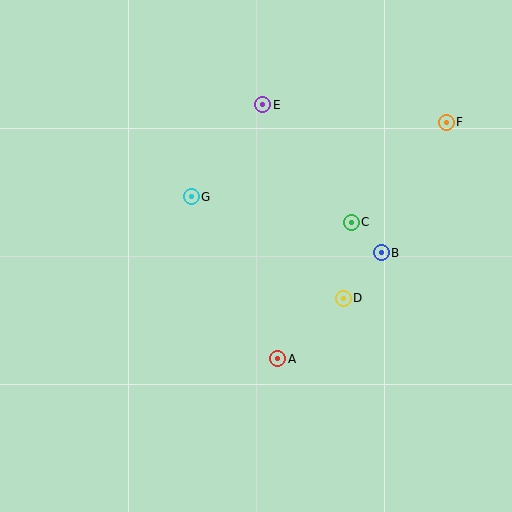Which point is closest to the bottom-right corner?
Point D is closest to the bottom-right corner.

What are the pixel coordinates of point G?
Point G is at (191, 197).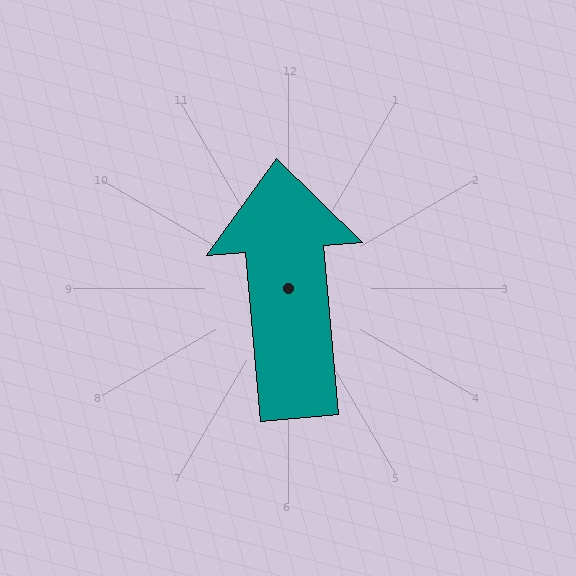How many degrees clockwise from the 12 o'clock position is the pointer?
Approximately 355 degrees.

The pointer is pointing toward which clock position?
Roughly 12 o'clock.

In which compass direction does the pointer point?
North.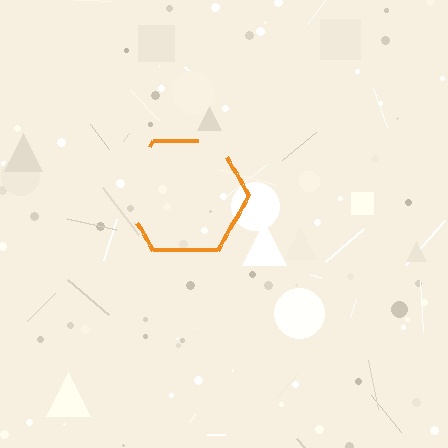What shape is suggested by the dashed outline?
The dashed outline suggests a hexagon.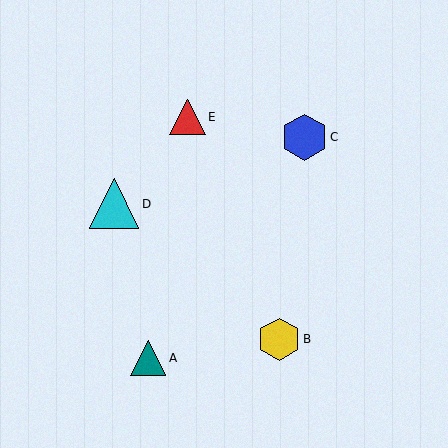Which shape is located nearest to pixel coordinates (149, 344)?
The teal triangle (labeled A) at (148, 358) is nearest to that location.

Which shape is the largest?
The cyan triangle (labeled D) is the largest.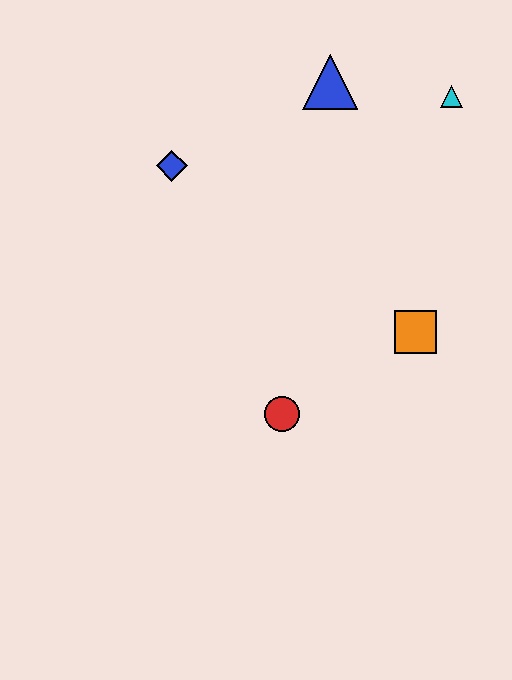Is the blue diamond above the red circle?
Yes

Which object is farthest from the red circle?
The cyan triangle is farthest from the red circle.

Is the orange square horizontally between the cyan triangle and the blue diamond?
Yes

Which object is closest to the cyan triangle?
The blue triangle is closest to the cyan triangle.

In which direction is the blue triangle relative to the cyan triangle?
The blue triangle is to the left of the cyan triangle.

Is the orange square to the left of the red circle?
No